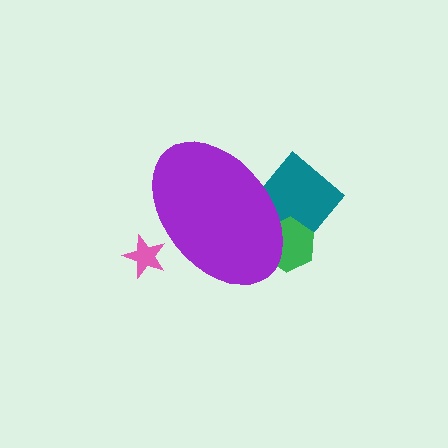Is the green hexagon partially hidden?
Yes, the green hexagon is partially hidden behind the purple ellipse.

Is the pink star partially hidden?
Yes, the pink star is partially hidden behind the purple ellipse.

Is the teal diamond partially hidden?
Yes, the teal diamond is partially hidden behind the purple ellipse.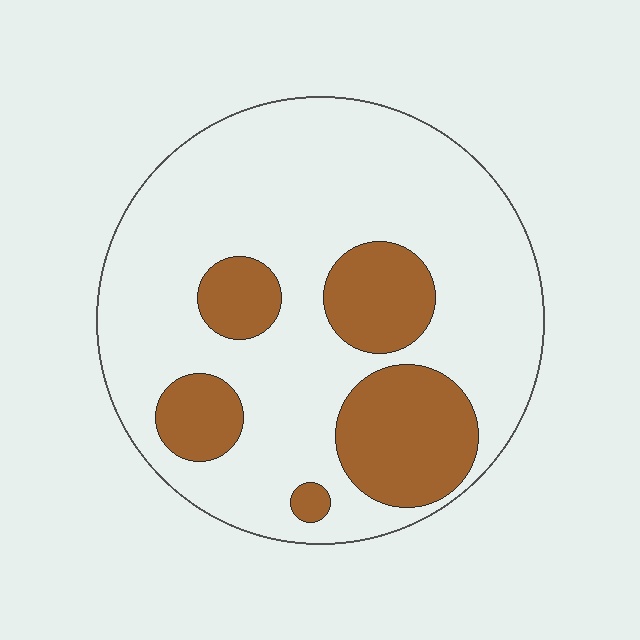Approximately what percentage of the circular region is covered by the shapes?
Approximately 25%.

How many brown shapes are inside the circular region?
5.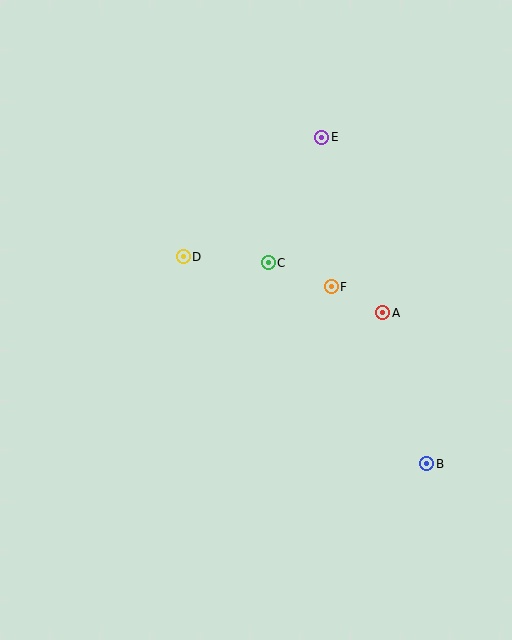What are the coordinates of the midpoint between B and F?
The midpoint between B and F is at (379, 375).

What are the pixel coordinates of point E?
Point E is at (322, 137).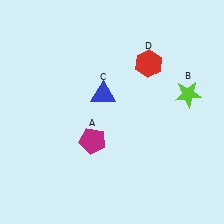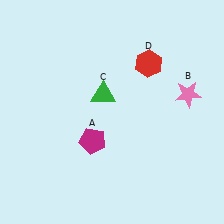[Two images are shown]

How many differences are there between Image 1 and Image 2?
There are 2 differences between the two images.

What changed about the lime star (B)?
In Image 1, B is lime. In Image 2, it changed to pink.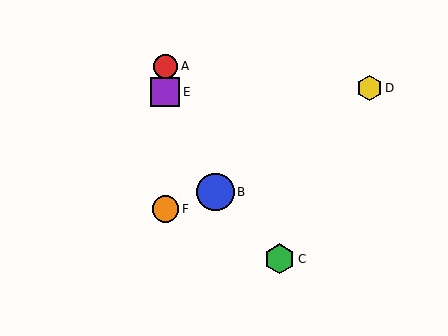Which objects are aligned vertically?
Objects A, E, F are aligned vertically.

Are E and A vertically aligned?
Yes, both are at x≈165.